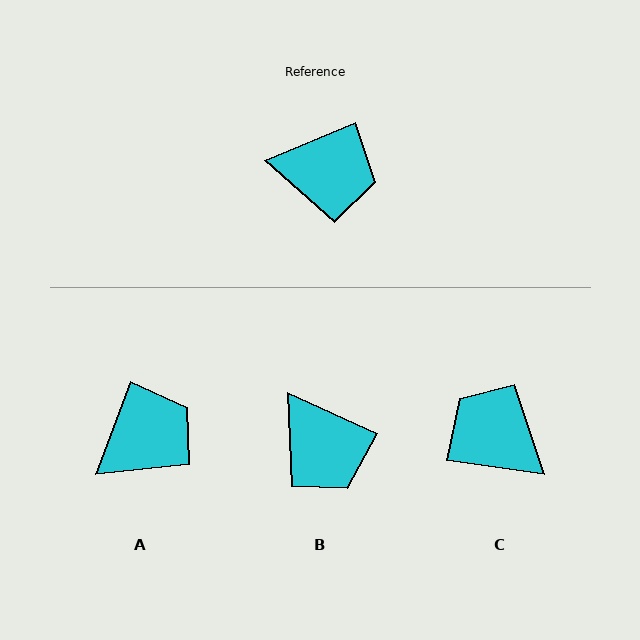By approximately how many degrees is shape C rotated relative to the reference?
Approximately 150 degrees counter-clockwise.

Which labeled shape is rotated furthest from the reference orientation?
C, about 150 degrees away.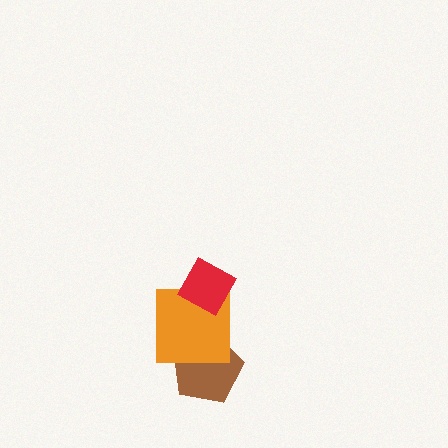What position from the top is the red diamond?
The red diamond is 1st from the top.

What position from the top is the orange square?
The orange square is 2nd from the top.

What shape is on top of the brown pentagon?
The orange square is on top of the brown pentagon.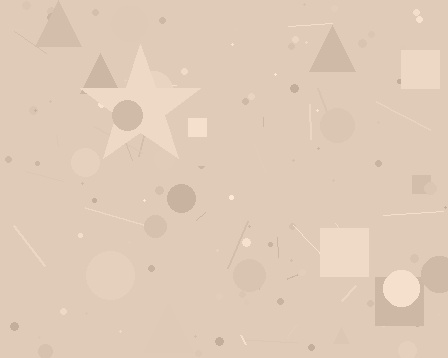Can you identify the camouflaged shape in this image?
The camouflaged shape is a star.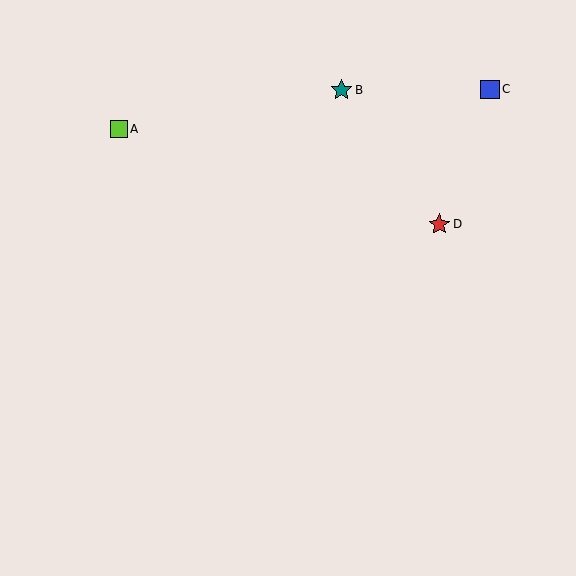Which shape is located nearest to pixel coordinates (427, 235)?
The red star (labeled D) at (439, 224) is nearest to that location.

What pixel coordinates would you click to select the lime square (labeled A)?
Click at (119, 129) to select the lime square A.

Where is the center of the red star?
The center of the red star is at (439, 224).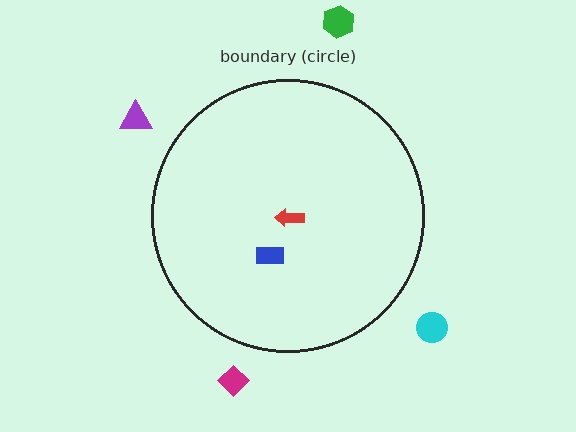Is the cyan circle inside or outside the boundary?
Outside.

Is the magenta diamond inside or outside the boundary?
Outside.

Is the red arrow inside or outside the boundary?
Inside.